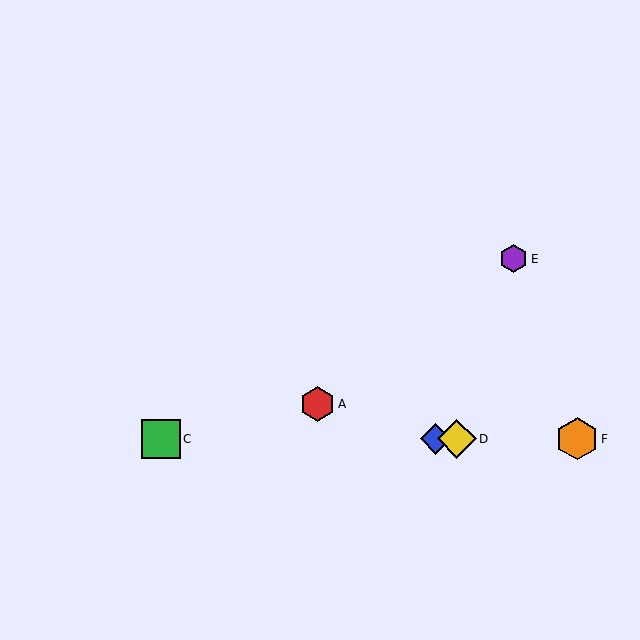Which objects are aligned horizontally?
Objects B, C, D, F are aligned horizontally.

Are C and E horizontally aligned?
No, C is at y≈439 and E is at y≈259.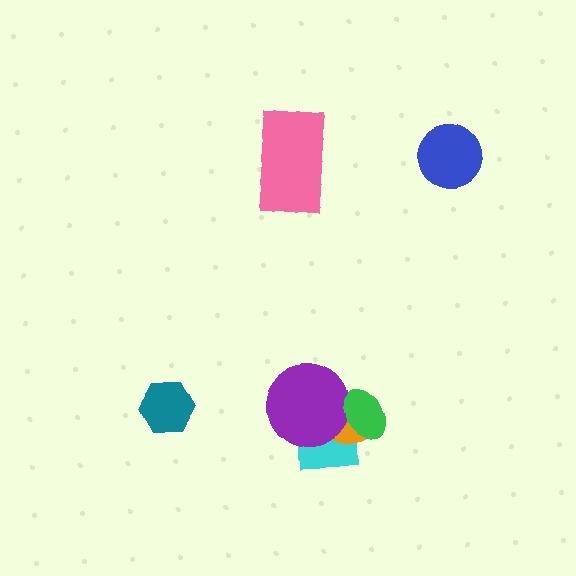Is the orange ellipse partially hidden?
Yes, it is partially covered by another shape.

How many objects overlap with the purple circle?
3 objects overlap with the purple circle.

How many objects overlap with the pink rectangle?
0 objects overlap with the pink rectangle.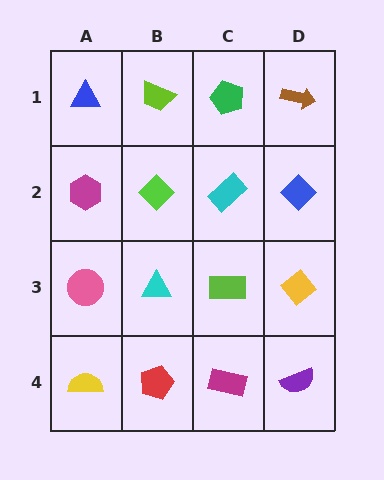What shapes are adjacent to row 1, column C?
A cyan rectangle (row 2, column C), a lime trapezoid (row 1, column B), a brown arrow (row 1, column D).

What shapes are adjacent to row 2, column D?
A brown arrow (row 1, column D), a yellow diamond (row 3, column D), a cyan rectangle (row 2, column C).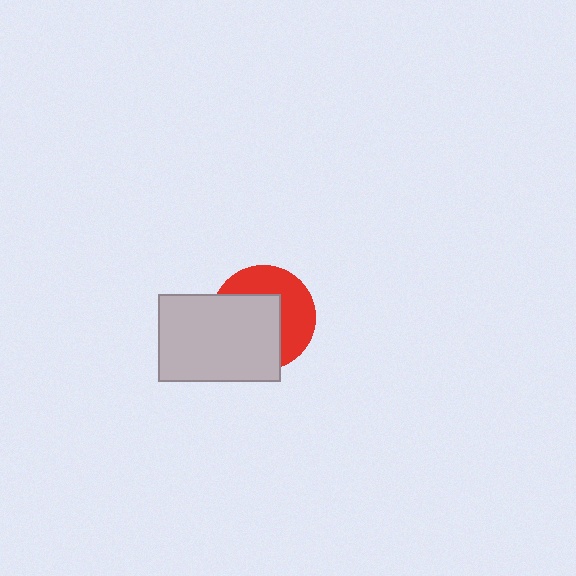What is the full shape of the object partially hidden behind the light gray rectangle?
The partially hidden object is a red circle.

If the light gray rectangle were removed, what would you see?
You would see the complete red circle.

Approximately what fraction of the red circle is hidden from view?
Roughly 55% of the red circle is hidden behind the light gray rectangle.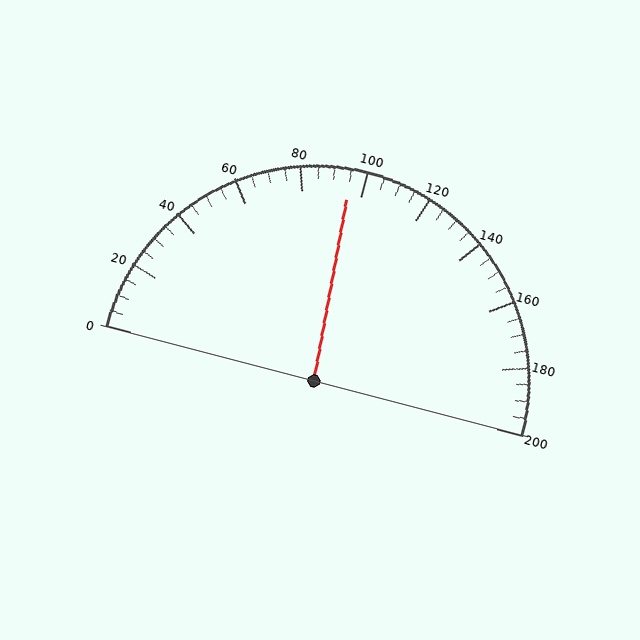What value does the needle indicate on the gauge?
The needle indicates approximately 95.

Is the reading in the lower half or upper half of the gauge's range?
The reading is in the lower half of the range (0 to 200).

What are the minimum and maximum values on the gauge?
The gauge ranges from 0 to 200.